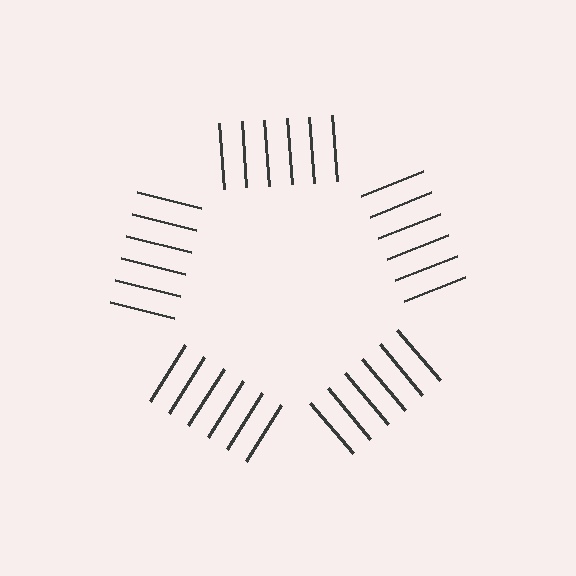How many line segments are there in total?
30 — 6 along each of the 5 edges.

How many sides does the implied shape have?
5 sides — the line-ends trace a pentagon.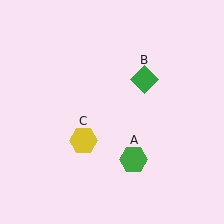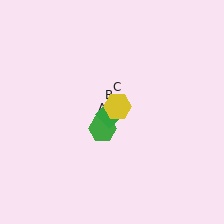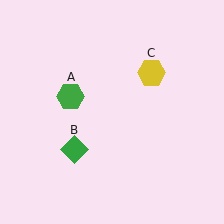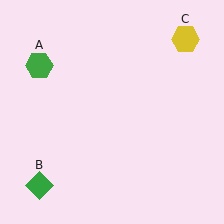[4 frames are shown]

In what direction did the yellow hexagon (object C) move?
The yellow hexagon (object C) moved up and to the right.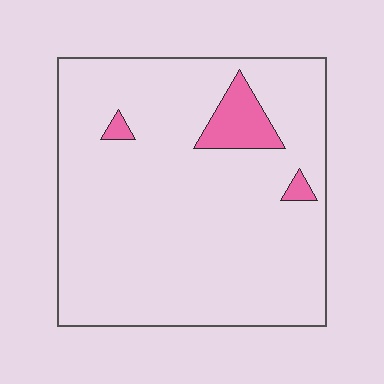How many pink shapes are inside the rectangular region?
3.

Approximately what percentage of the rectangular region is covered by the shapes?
Approximately 5%.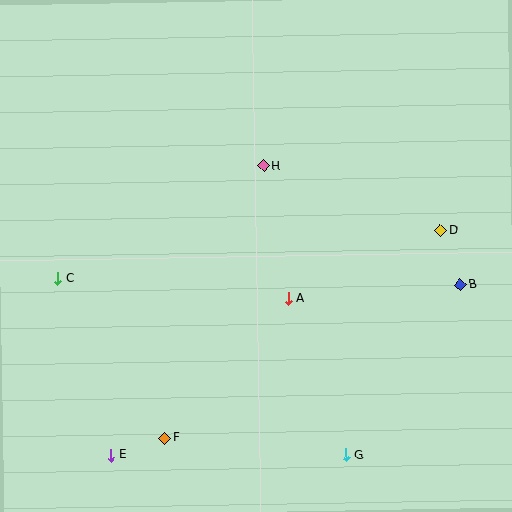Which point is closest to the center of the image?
Point A at (288, 299) is closest to the center.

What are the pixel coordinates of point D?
Point D is at (440, 230).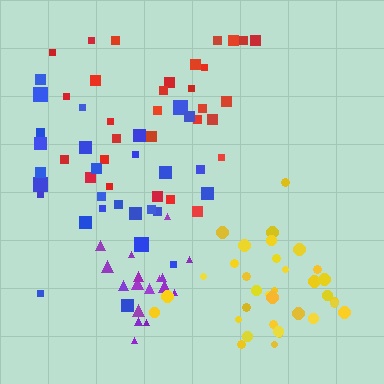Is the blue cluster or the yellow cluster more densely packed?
Yellow.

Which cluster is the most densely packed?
Purple.